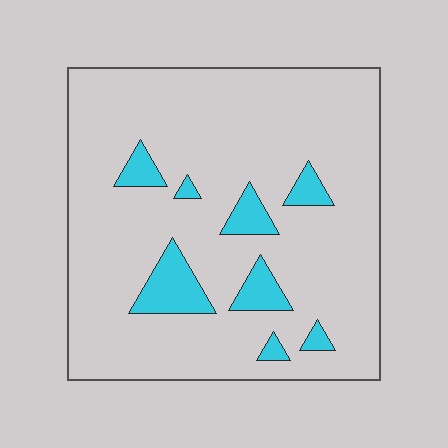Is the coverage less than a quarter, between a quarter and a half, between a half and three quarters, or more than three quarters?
Less than a quarter.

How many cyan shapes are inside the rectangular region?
8.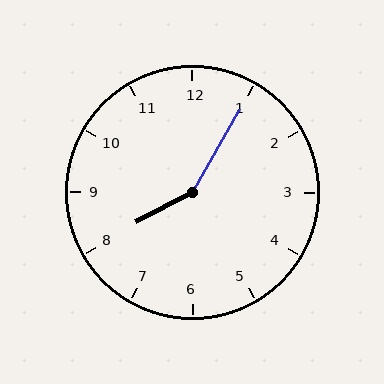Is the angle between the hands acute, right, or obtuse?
It is obtuse.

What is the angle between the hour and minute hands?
Approximately 148 degrees.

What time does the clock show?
8:05.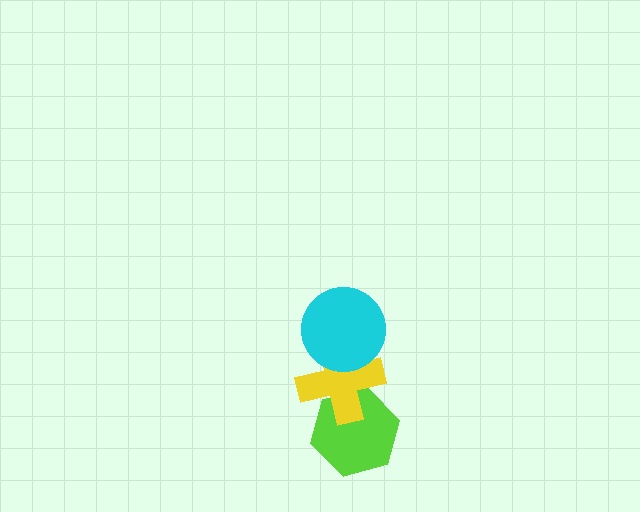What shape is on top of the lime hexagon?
The yellow cross is on top of the lime hexagon.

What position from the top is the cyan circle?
The cyan circle is 1st from the top.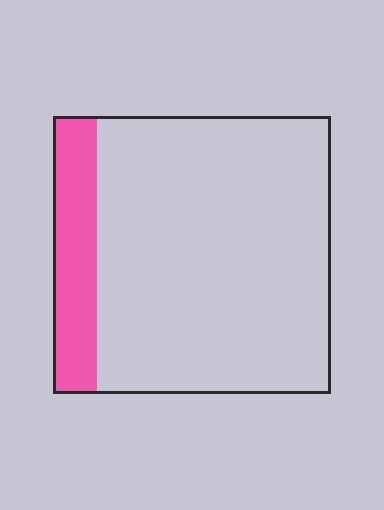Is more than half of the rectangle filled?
No.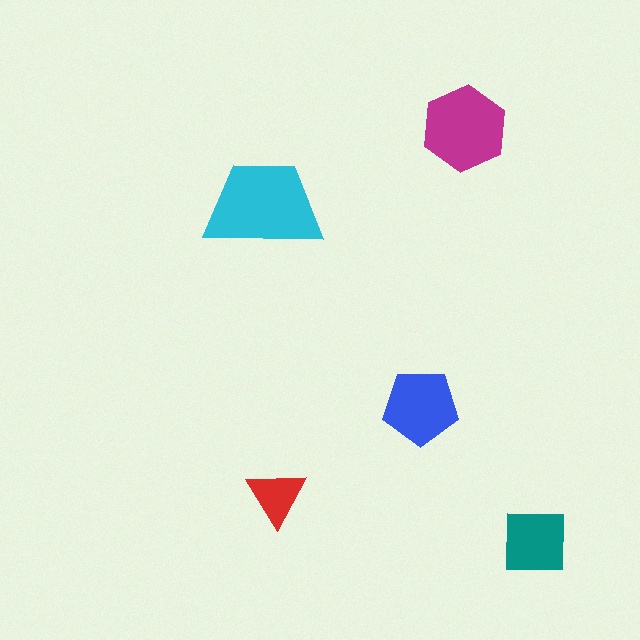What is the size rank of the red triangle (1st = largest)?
5th.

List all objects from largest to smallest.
The cyan trapezoid, the magenta hexagon, the blue pentagon, the teal square, the red triangle.